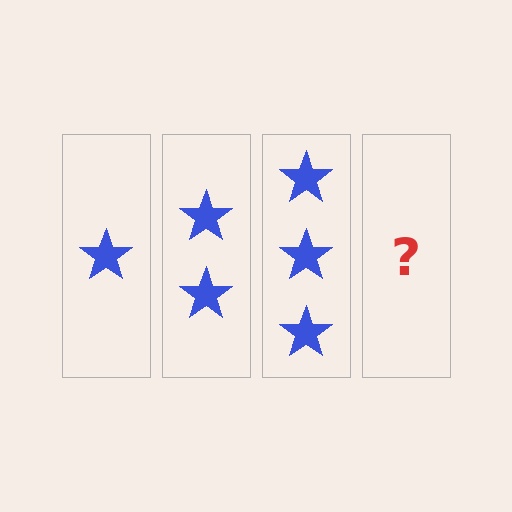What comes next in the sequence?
The next element should be 4 stars.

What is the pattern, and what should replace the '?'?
The pattern is that each step adds one more star. The '?' should be 4 stars.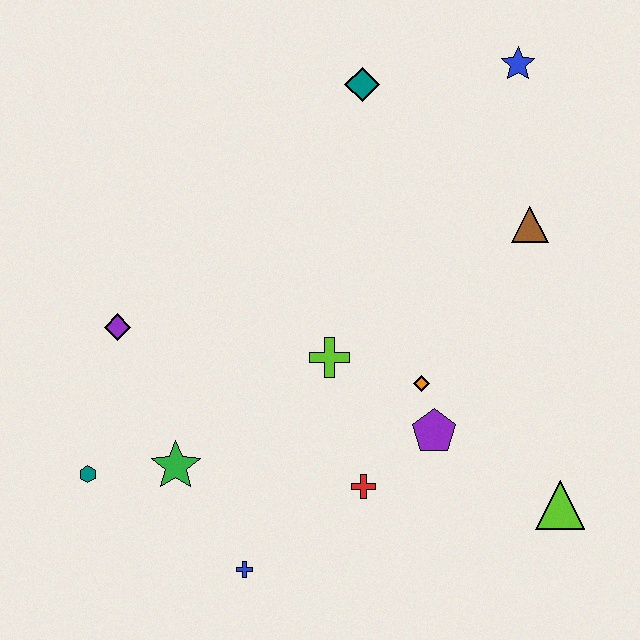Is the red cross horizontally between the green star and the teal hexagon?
No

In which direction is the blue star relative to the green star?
The blue star is above the green star.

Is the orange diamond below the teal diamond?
Yes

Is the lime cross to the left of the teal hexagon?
No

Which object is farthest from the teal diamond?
The blue cross is farthest from the teal diamond.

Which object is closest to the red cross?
The purple pentagon is closest to the red cross.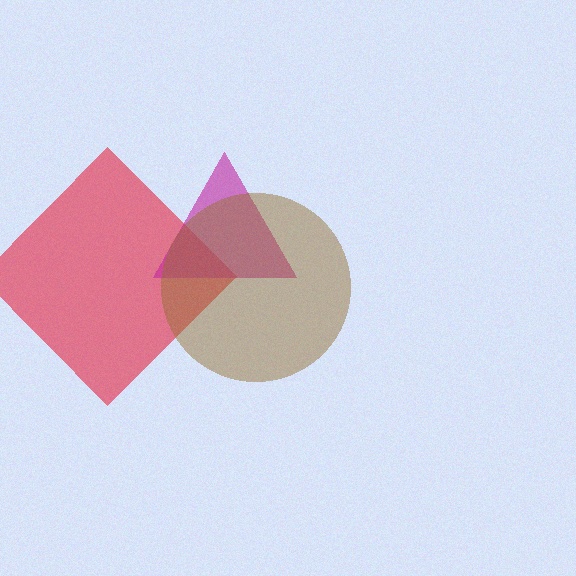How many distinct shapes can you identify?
There are 3 distinct shapes: a red diamond, a magenta triangle, a brown circle.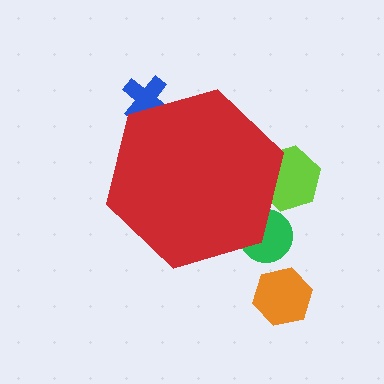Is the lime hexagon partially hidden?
Yes, the lime hexagon is partially hidden behind the red hexagon.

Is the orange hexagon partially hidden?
No, the orange hexagon is fully visible.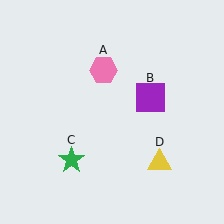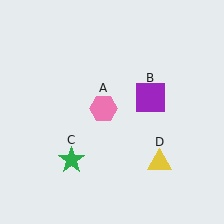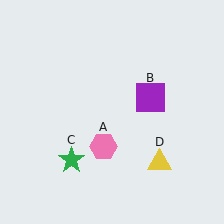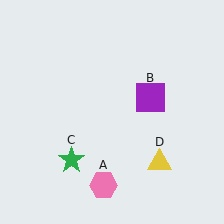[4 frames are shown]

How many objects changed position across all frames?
1 object changed position: pink hexagon (object A).